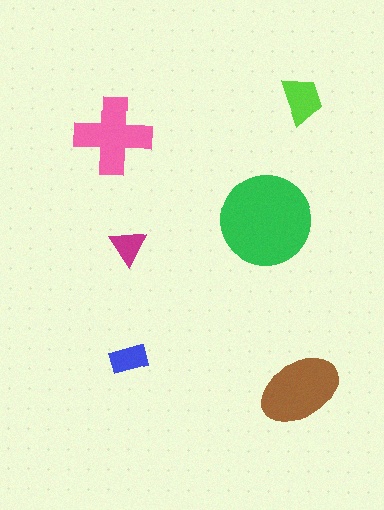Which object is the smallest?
The magenta triangle.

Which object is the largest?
The green circle.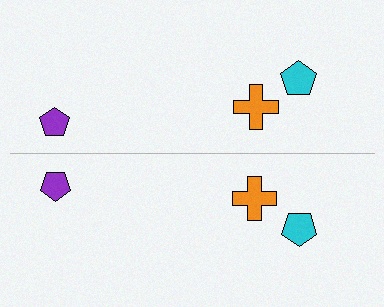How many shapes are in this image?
There are 6 shapes in this image.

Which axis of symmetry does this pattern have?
The pattern has a horizontal axis of symmetry running through the center of the image.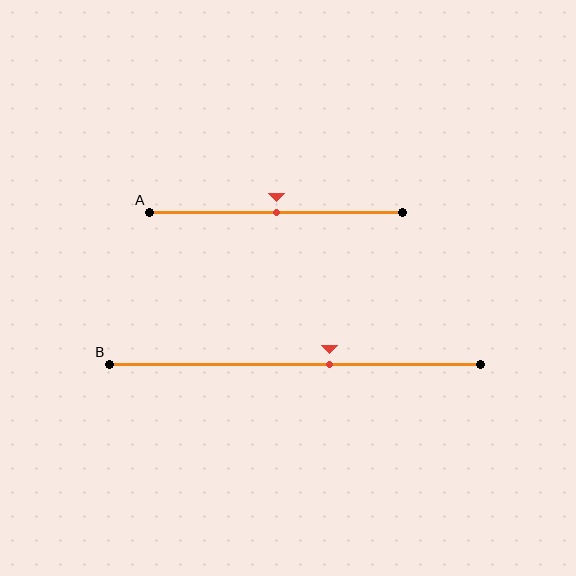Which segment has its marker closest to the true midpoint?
Segment A has its marker closest to the true midpoint.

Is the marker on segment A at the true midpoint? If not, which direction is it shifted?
Yes, the marker on segment A is at the true midpoint.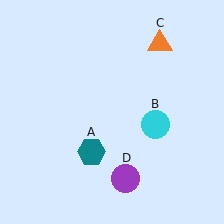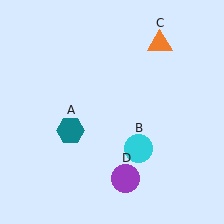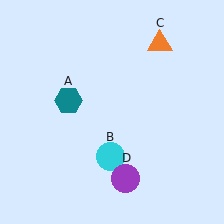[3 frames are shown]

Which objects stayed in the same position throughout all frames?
Orange triangle (object C) and purple circle (object D) remained stationary.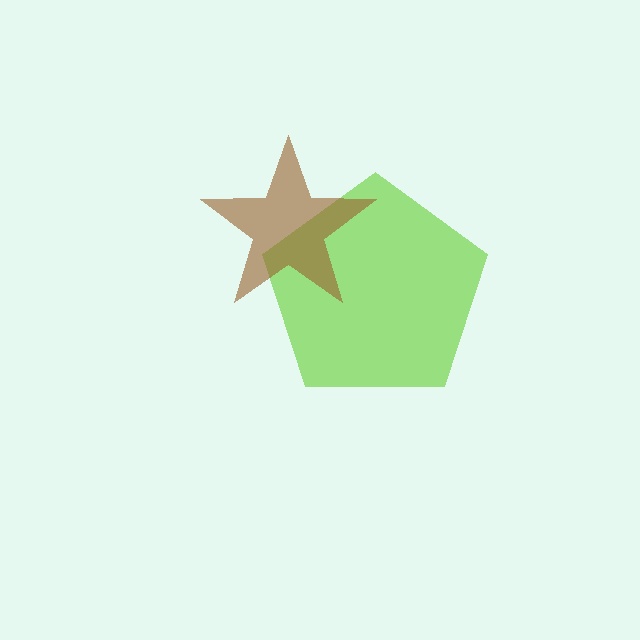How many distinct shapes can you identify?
There are 2 distinct shapes: a lime pentagon, a brown star.